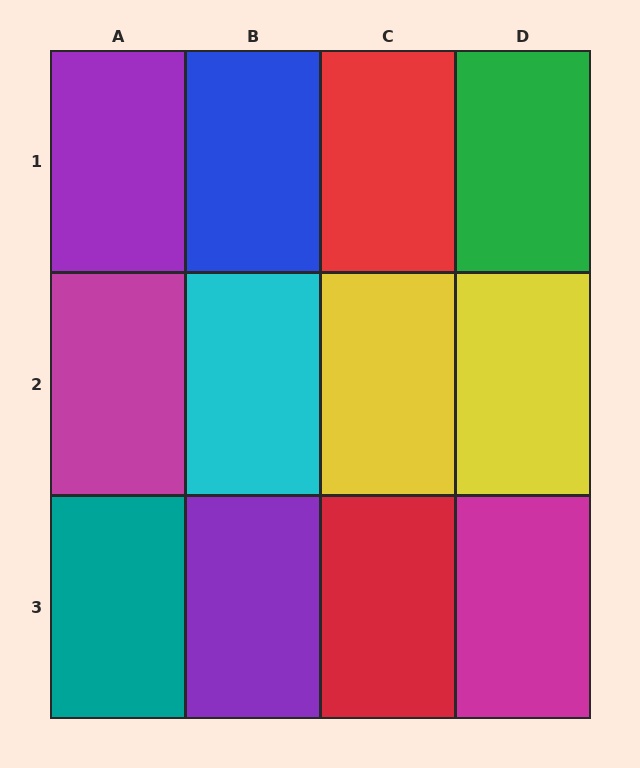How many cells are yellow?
2 cells are yellow.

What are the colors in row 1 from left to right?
Purple, blue, red, green.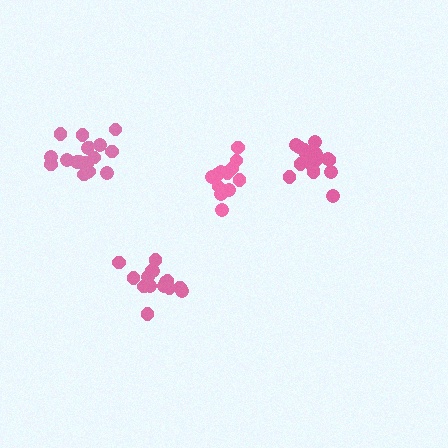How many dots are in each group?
Group 1: 17 dots, Group 2: 16 dots, Group 3: 12 dots, Group 4: 17 dots (62 total).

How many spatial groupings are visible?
There are 4 spatial groupings.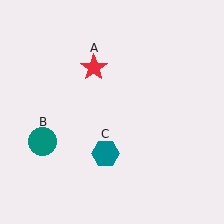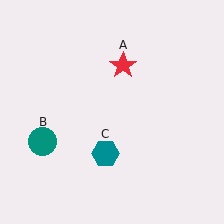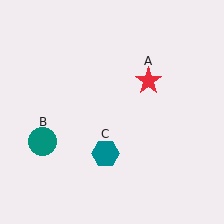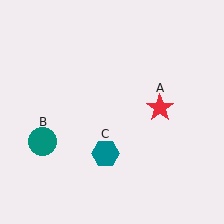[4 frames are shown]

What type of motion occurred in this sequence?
The red star (object A) rotated clockwise around the center of the scene.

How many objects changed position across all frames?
1 object changed position: red star (object A).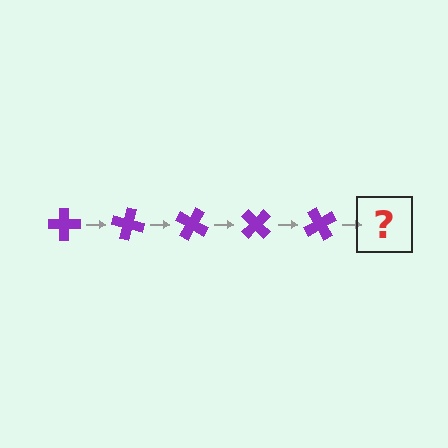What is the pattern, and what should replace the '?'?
The pattern is that the cross rotates 15 degrees each step. The '?' should be a purple cross rotated 75 degrees.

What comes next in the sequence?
The next element should be a purple cross rotated 75 degrees.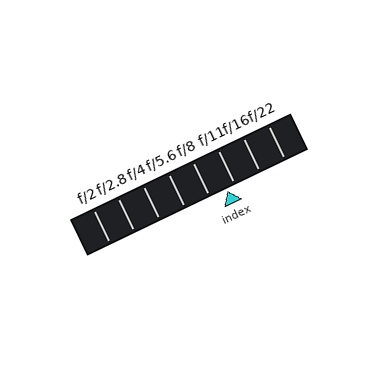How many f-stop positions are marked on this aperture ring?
There are 8 f-stop positions marked.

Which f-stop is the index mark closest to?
The index mark is closest to f/11.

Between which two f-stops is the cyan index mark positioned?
The index mark is between f/8 and f/11.